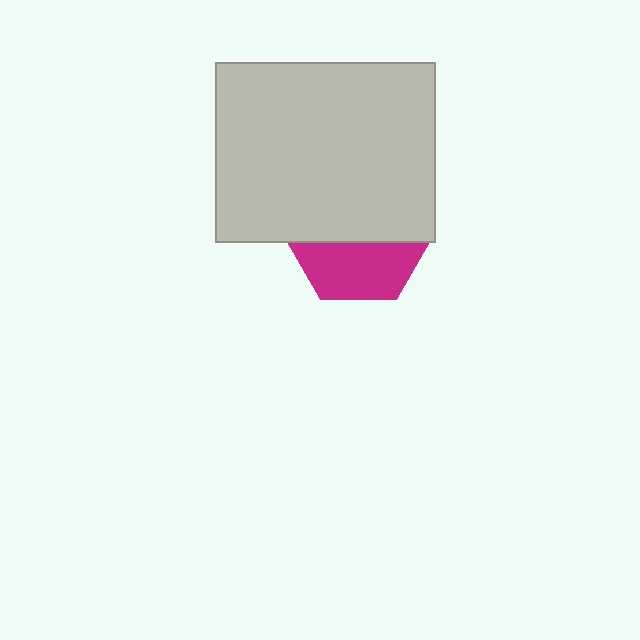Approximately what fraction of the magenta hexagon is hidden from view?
Roughly 60% of the magenta hexagon is hidden behind the light gray rectangle.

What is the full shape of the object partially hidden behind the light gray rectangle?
The partially hidden object is a magenta hexagon.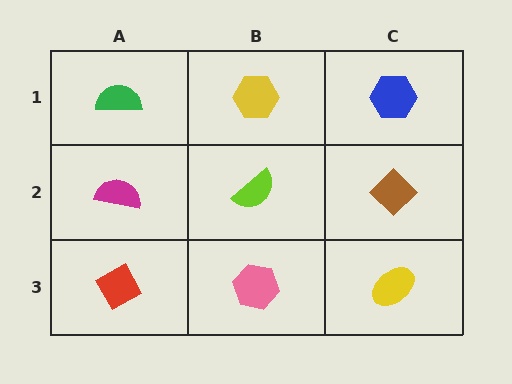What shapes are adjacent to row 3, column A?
A magenta semicircle (row 2, column A), a pink hexagon (row 3, column B).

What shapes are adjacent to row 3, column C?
A brown diamond (row 2, column C), a pink hexagon (row 3, column B).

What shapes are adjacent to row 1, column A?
A magenta semicircle (row 2, column A), a yellow hexagon (row 1, column B).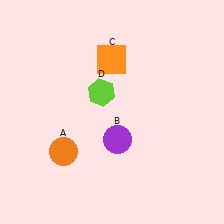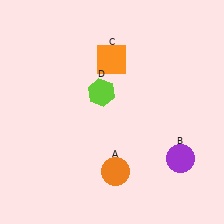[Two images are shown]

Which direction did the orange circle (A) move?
The orange circle (A) moved right.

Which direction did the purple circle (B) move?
The purple circle (B) moved right.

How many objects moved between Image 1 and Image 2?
2 objects moved between the two images.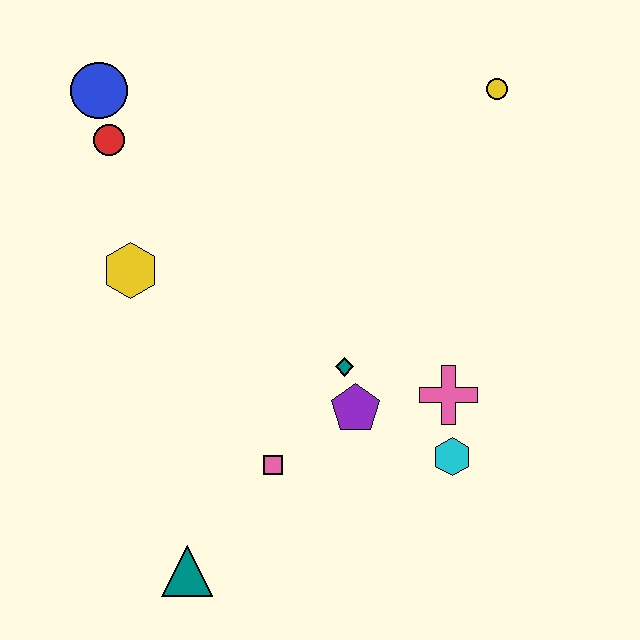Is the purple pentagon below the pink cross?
Yes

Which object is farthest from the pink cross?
The blue circle is farthest from the pink cross.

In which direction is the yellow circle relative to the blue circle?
The yellow circle is to the right of the blue circle.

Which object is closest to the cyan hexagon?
The pink cross is closest to the cyan hexagon.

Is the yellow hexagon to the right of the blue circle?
Yes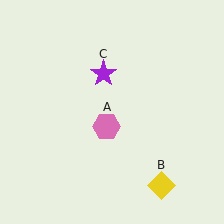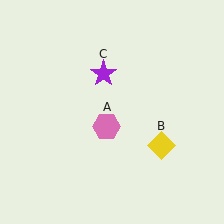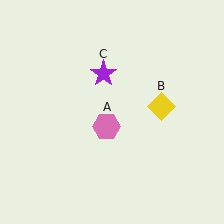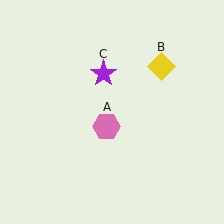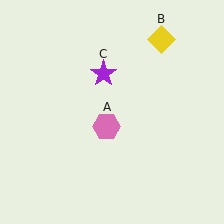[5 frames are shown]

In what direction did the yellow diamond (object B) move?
The yellow diamond (object B) moved up.